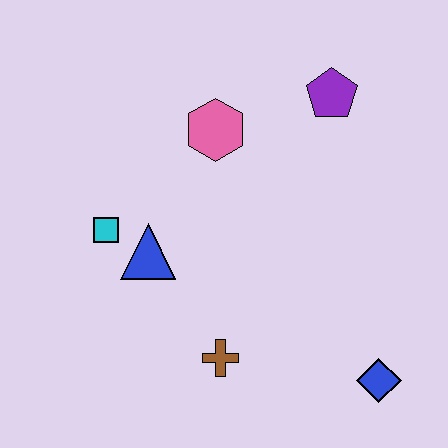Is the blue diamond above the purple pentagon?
No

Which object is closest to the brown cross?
The blue triangle is closest to the brown cross.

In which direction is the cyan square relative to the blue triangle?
The cyan square is to the left of the blue triangle.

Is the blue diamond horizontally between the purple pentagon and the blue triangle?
No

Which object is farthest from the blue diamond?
The cyan square is farthest from the blue diamond.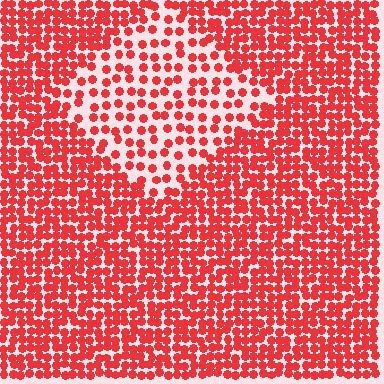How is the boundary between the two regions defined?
The boundary is defined by a change in element density (approximately 2.1x ratio). All elements are the same color, size, and shape.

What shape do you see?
I see a diamond.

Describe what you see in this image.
The image contains small red elements arranged at two different densities. A diamond-shaped region is visible where the elements are less densely packed than the surrounding area.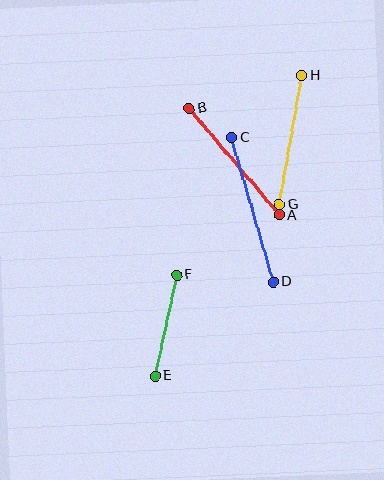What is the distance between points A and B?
The distance is approximately 140 pixels.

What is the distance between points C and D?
The distance is approximately 150 pixels.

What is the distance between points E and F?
The distance is approximately 103 pixels.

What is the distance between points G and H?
The distance is approximately 131 pixels.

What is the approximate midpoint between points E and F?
The midpoint is at approximately (166, 325) pixels.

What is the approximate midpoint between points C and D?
The midpoint is at approximately (252, 210) pixels.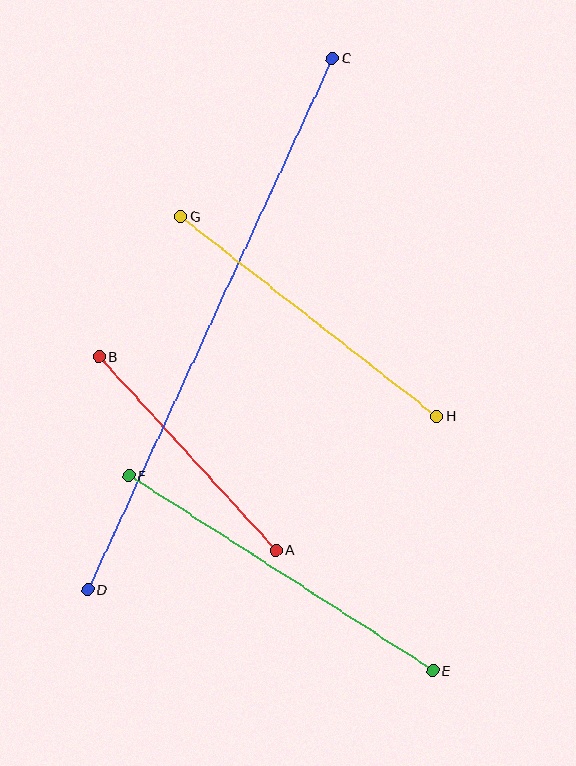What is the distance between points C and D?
The distance is approximately 585 pixels.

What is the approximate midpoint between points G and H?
The midpoint is at approximately (309, 316) pixels.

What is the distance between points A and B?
The distance is approximately 262 pixels.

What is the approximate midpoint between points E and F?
The midpoint is at approximately (281, 573) pixels.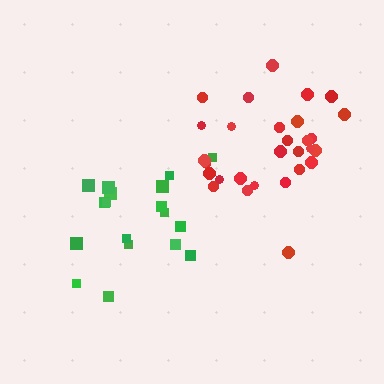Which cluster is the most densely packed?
Red.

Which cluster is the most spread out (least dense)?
Green.